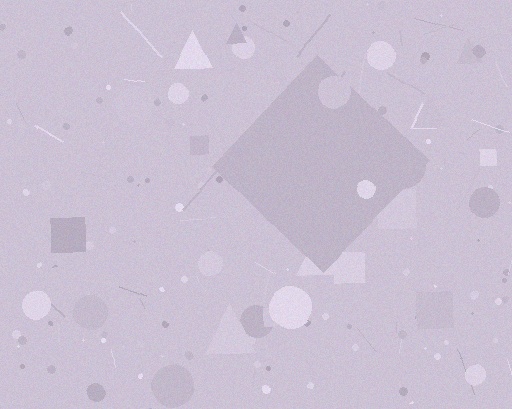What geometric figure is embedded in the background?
A diamond is embedded in the background.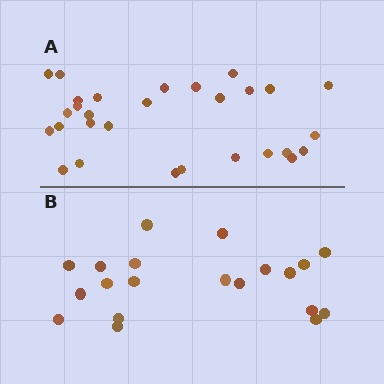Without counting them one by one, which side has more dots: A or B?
Region A (the top region) has more dots.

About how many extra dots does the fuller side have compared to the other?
Region A has roughly 8 or so more dots than region B.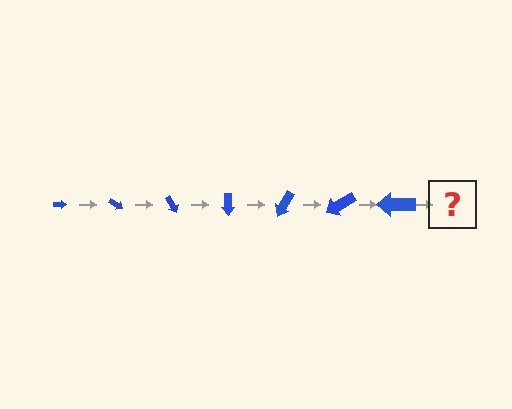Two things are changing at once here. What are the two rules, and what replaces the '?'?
The two rules are that the arrow grows larger each step and it rotates 30 degrees each step. The '?' should be an arrow, larger than the previous one and rotated 210 degrees from the start.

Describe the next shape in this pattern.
It should be an arrow, larger than the previous one and rotated 210 degrees from the start.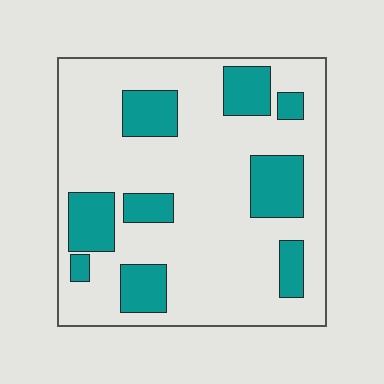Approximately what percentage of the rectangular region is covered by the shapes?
Approximately 25%.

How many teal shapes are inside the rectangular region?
9.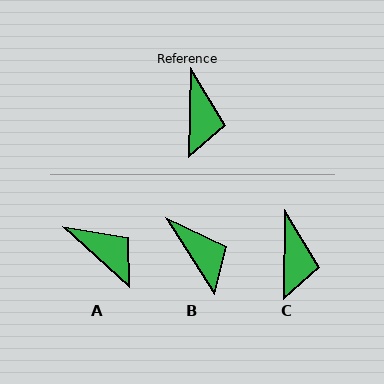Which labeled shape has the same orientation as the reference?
C.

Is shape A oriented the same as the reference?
No, it is off by about 49 degrees.